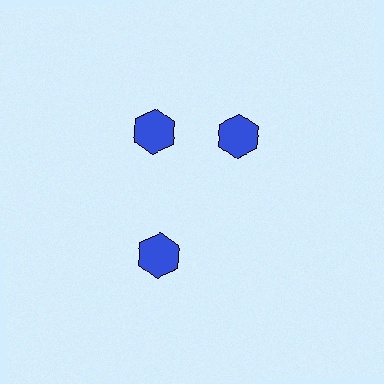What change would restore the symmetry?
The symmetry would be restored by rotating it back into even spacing with its neighbors so that all 3 hexagons sit at equal angles and equal distance from the center.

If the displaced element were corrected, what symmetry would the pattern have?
It would have 3-fold rotational symmetry — the pattern would map onto itself every 120 degrees.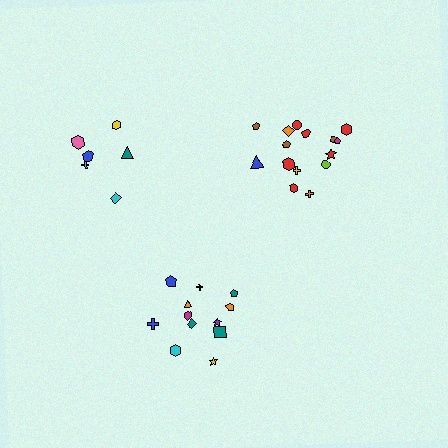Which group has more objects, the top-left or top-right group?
The top-right group.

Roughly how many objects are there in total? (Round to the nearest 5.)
Roughly 35 objects in total.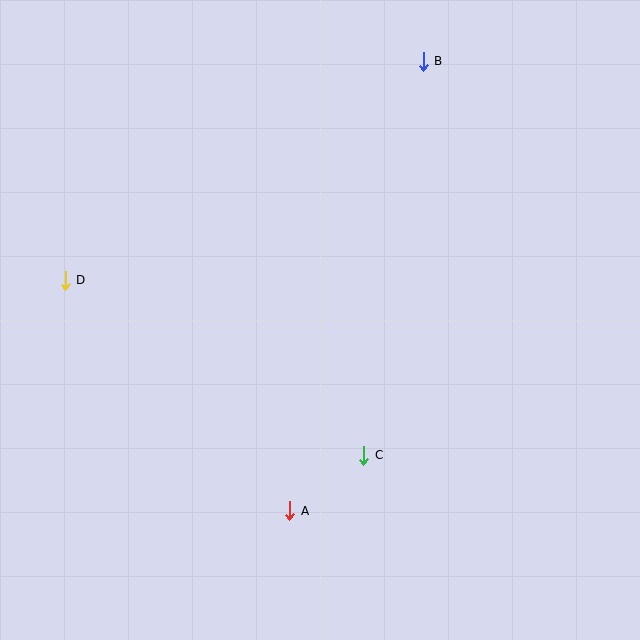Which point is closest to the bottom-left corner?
Point A is closest to the bottom-left corner.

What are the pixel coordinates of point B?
Point B is at (423, 61).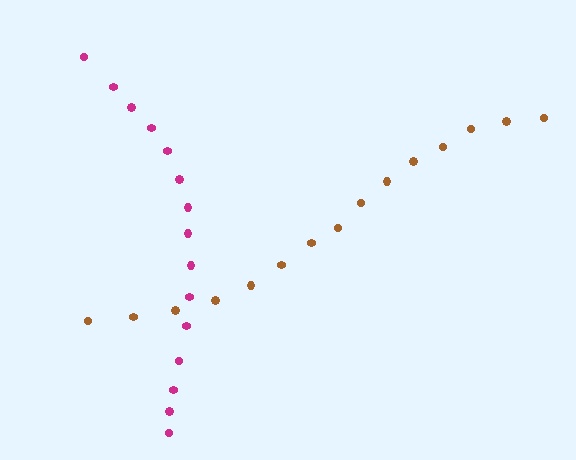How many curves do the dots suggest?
There are 2 distinct paths.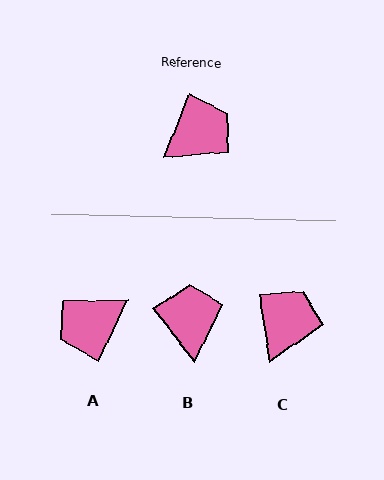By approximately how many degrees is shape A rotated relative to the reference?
Approximately 176 degrees counter-clockwise.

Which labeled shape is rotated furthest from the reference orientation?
A, about 176 degrees away.